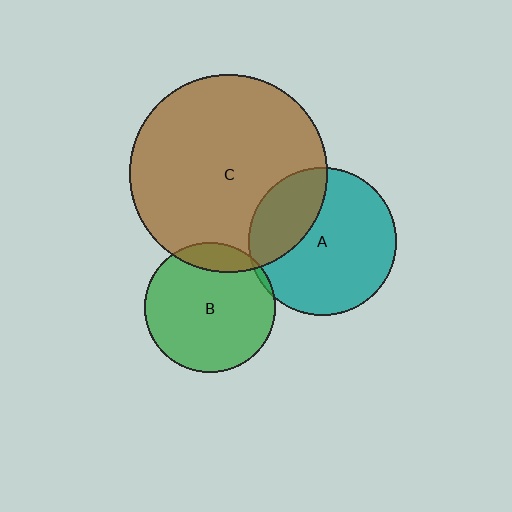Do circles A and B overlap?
Yes.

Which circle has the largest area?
Circle C (brown).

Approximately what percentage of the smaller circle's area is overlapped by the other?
Approximately 5%.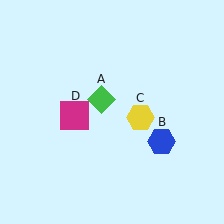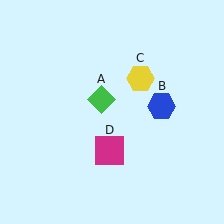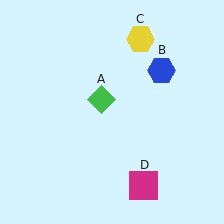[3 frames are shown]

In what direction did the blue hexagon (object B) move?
The blue hexagon (object B) moved up.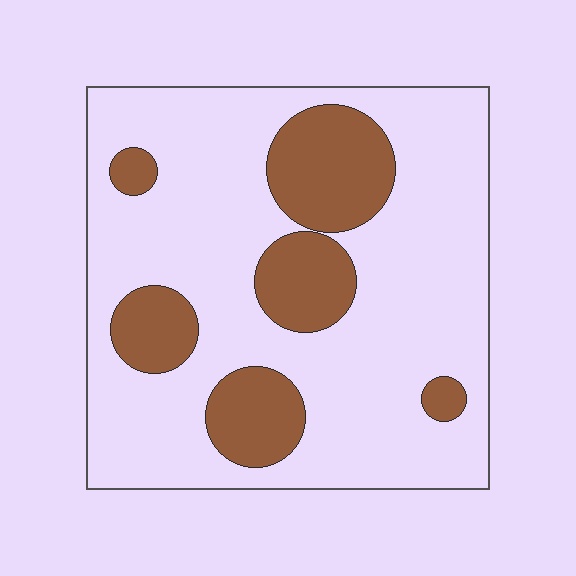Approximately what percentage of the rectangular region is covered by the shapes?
Approximately 25%.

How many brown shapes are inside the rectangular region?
6.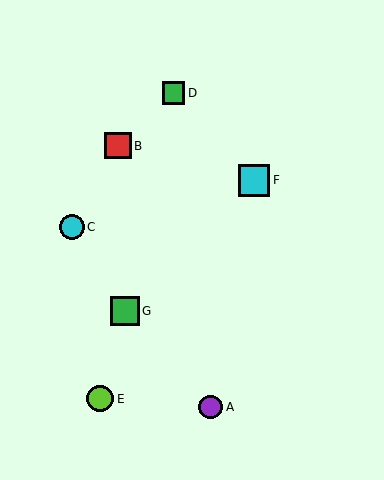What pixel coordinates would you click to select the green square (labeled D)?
Click at (174, 93) to select the green square D.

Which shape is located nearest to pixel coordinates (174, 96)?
The green square (labeled D) at (174, 93) is nearest to that location.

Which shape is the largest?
The cyan square (labeled F) is the largest.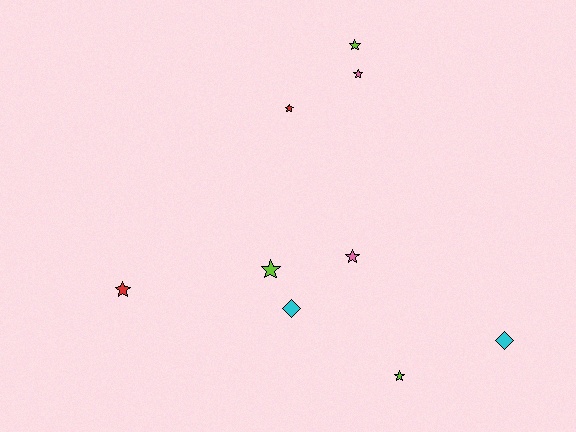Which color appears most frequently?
Lime, with 3 objects.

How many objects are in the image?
There are 9 objects.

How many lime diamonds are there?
There are no lime diamonds.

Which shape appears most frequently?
Star, with 7 objects.